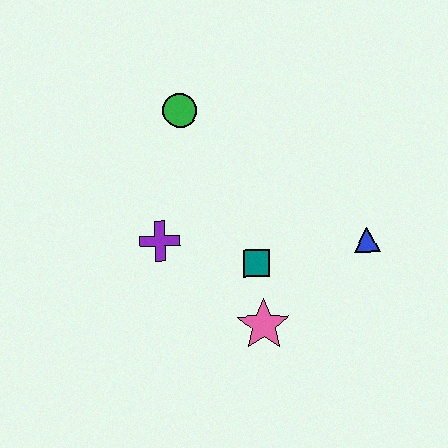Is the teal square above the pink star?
Yes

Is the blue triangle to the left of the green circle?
No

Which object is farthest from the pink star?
The green circle is farthest from the pink star.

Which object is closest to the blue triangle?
The teal square is closest to the blue triangle.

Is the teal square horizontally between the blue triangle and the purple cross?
Yes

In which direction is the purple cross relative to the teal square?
The purple cross is to the left of the teal square.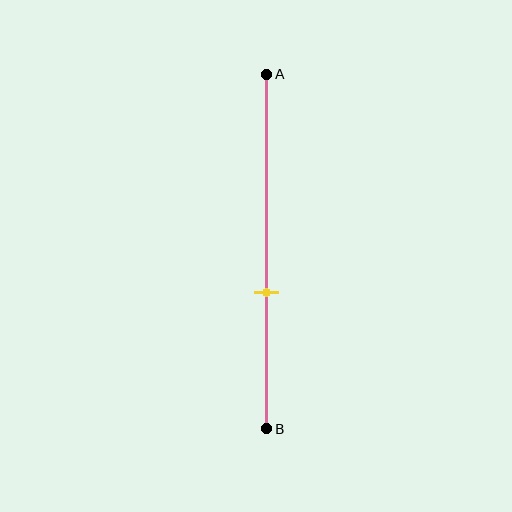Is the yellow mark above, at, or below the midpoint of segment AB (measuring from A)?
The yellow mark is below the midpoint of segment AB.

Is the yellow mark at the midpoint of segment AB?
No, the mark is at about 60% from A, not at the 50% midpoint.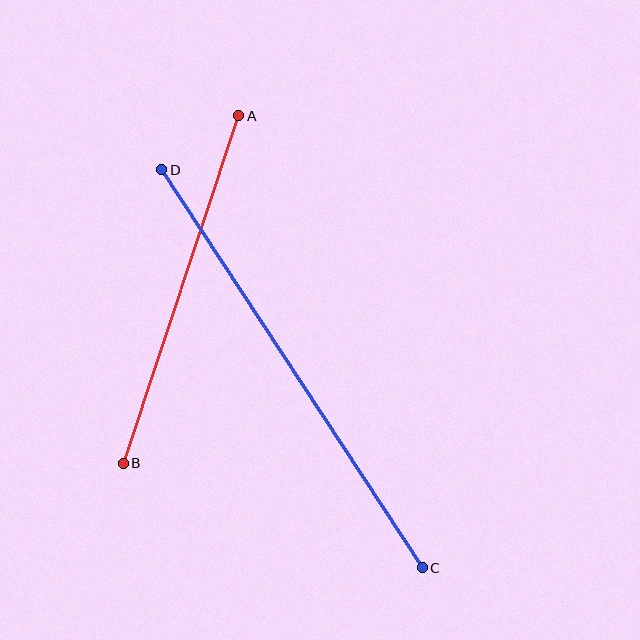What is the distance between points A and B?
The distance is approximately 367 pixels.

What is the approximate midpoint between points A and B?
The midpoint is at approximately (181, 289) pixels.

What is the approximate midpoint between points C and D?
The midpoint is at approximately (292, 369) pixels.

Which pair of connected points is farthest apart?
Points C and D are farthest apart.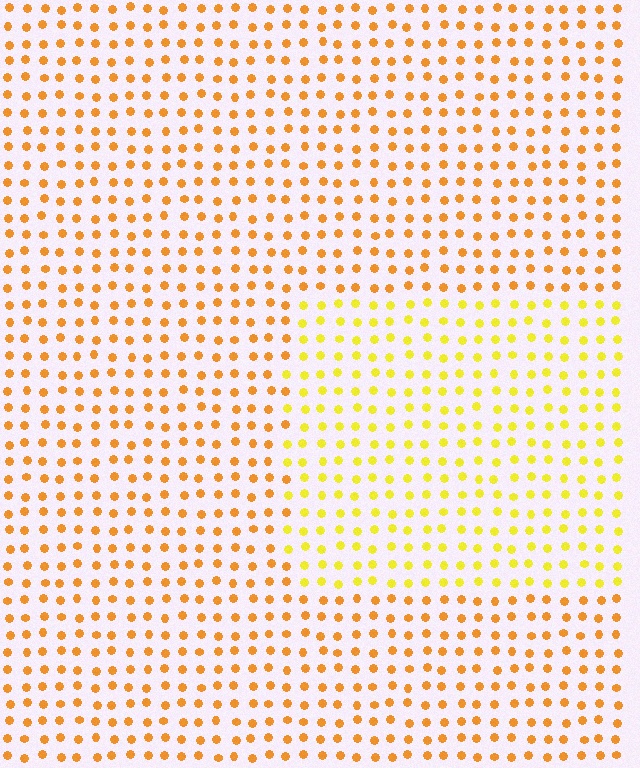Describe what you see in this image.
The image is filled with small orange elements in a uniform arrangement. A rectangle-shaped region is visible where the elements are tinted to a slightly different hue, forming a subtle color boundary.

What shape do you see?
I see a rectangle.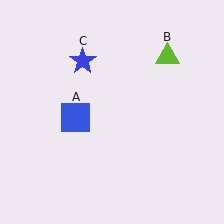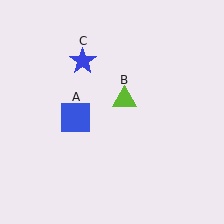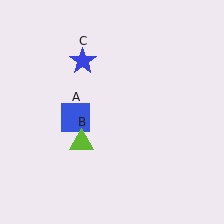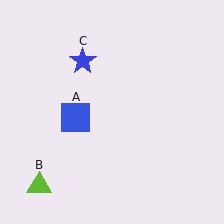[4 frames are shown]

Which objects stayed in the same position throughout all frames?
Blue square (object A) and blue star (object C) remained stationary.